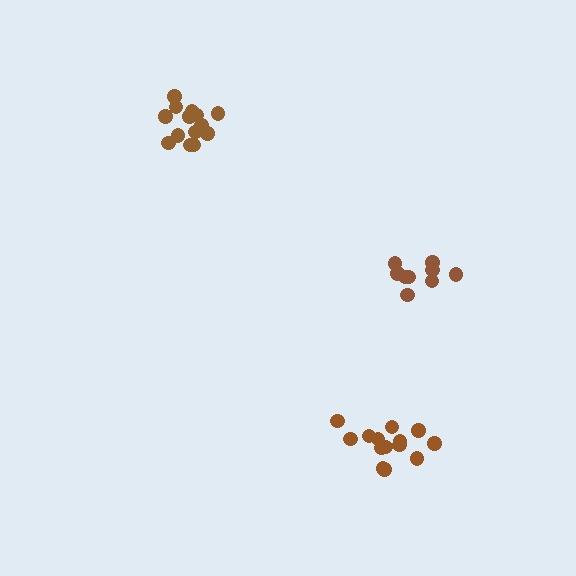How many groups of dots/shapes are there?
There are 3 groups.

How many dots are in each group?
Group 1: 14 dots, Group 2: 14 dots, Group 3: 10 dots (38 total).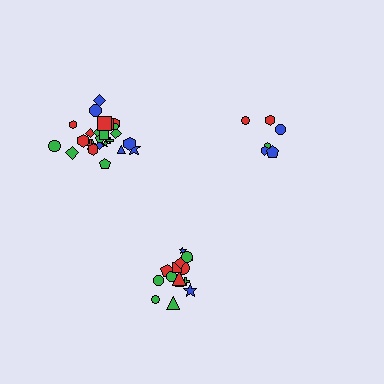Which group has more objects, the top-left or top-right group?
The top-left group.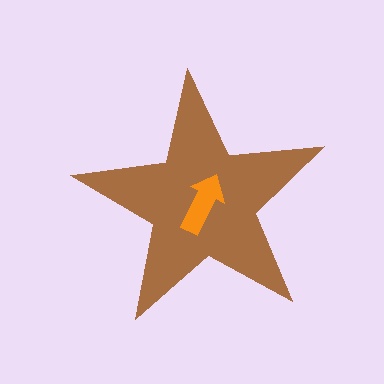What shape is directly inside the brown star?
The orange arrow.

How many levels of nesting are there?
2.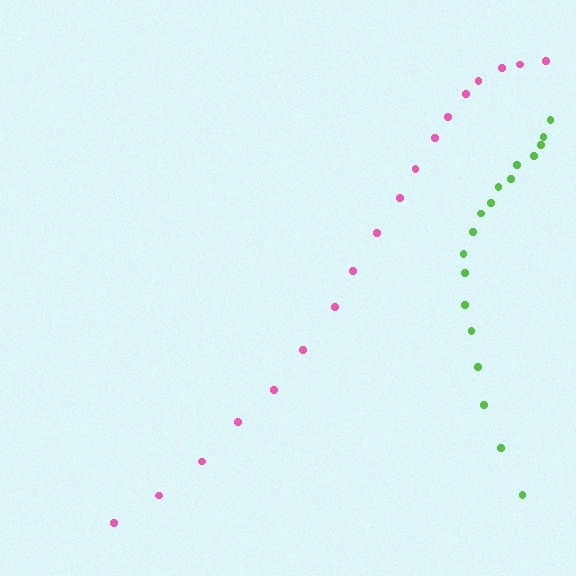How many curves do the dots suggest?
There are 2 distinct paths.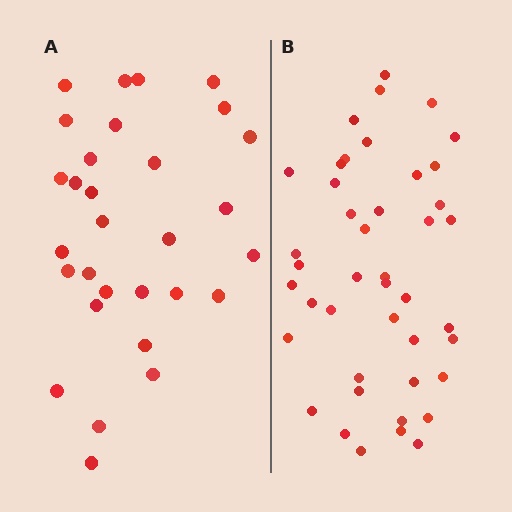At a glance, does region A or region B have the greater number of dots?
Region B (the right region) has more dots.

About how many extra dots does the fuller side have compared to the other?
Region B has approximately 15 more dots than region A.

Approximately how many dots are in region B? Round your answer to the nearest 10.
About 40 dots. (The exact count is 43, which rounds to 40.)